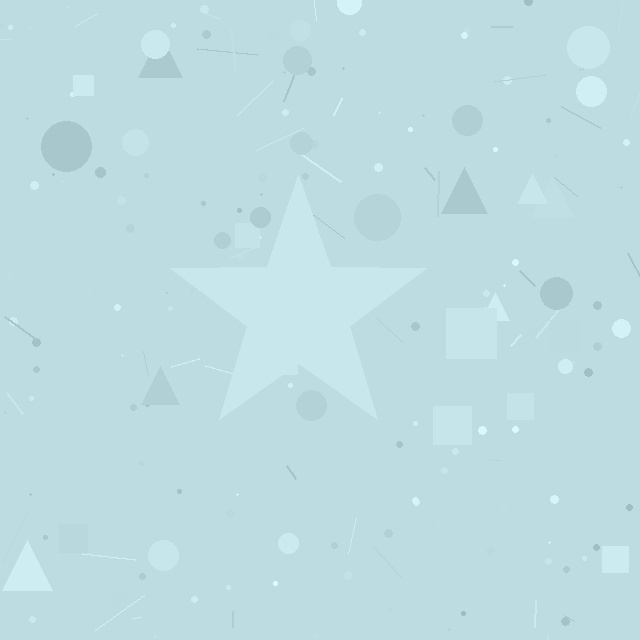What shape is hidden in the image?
A star is hidden in the image.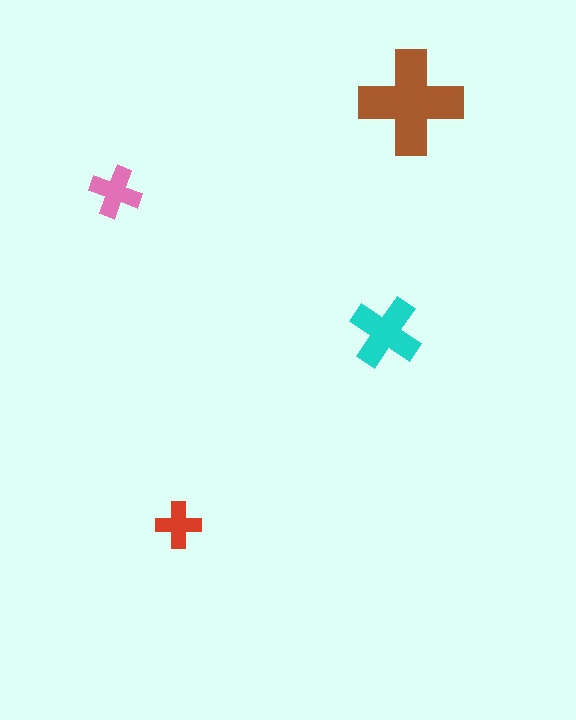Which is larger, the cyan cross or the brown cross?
The brown one.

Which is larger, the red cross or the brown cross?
The brown one.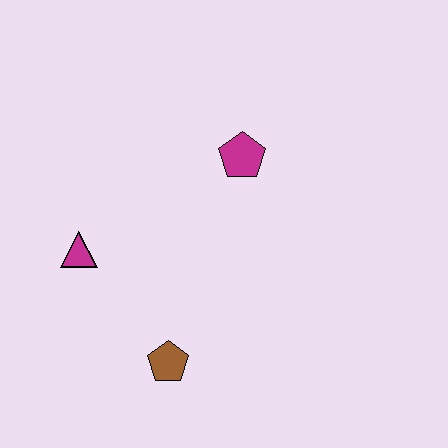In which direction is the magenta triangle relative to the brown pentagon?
The magenta triangle is above the brown pentagon.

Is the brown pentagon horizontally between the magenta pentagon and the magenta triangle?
Yes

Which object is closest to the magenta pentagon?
The magenta triangle is closest to the magenta pentagon.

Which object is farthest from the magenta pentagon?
The brown pentagon is farthest from the magenta pentagon.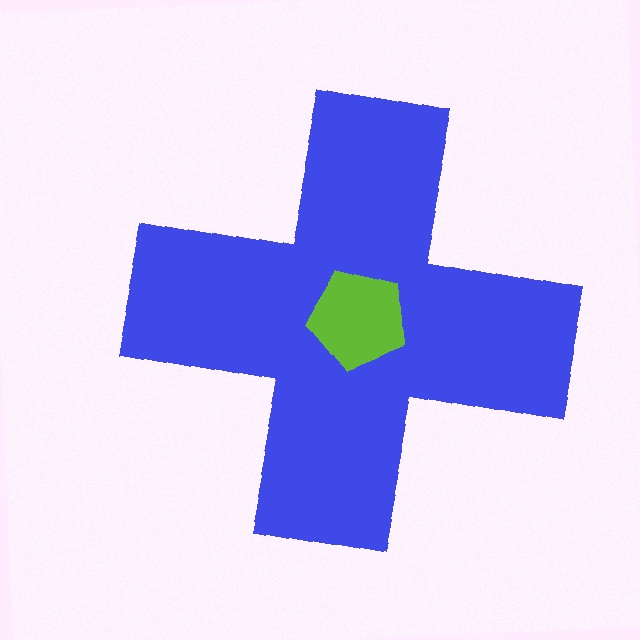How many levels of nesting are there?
2.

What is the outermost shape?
The blue cross.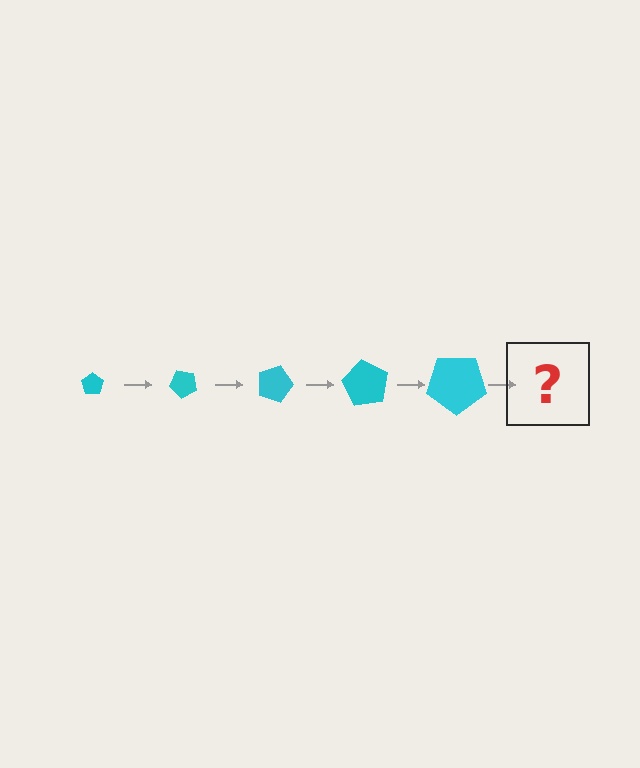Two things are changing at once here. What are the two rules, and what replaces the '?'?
The two rules are that the pentagon grows larger each step and it rotates 45 degrees each step. The '?' should be a pentagon, larger than the previous one and rotated 225 degrees from the start.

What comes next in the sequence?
The next element should be a pentagon, larger than the previous one and rotated 225 degrees from the start.